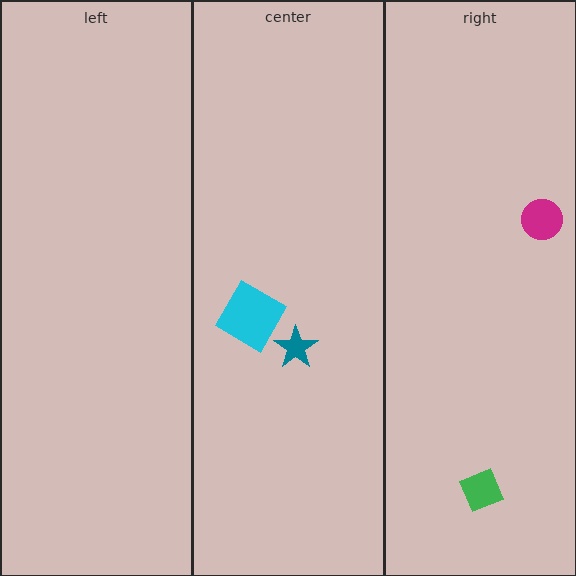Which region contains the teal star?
The center region.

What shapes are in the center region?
The teal star, the cyan diamond.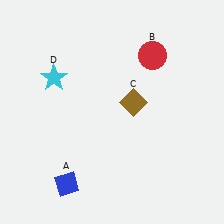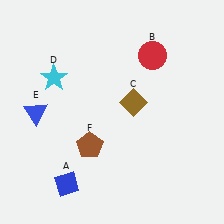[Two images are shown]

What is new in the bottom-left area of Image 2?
A blue triangle (E) was added in the bottom-left area of Image 2.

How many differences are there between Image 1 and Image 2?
There are 2 differences between the two images.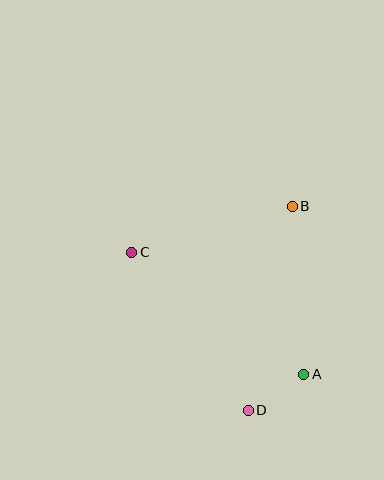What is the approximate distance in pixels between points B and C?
The distance between B and C is approximately 167 pixels.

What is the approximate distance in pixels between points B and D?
The distance between B and D is approximately 209 pixels.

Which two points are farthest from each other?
Points A and C are farthest from each other.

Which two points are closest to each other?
Points A and D are closest to each other.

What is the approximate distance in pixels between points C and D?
The distance between C and D is approximately 196 pixels.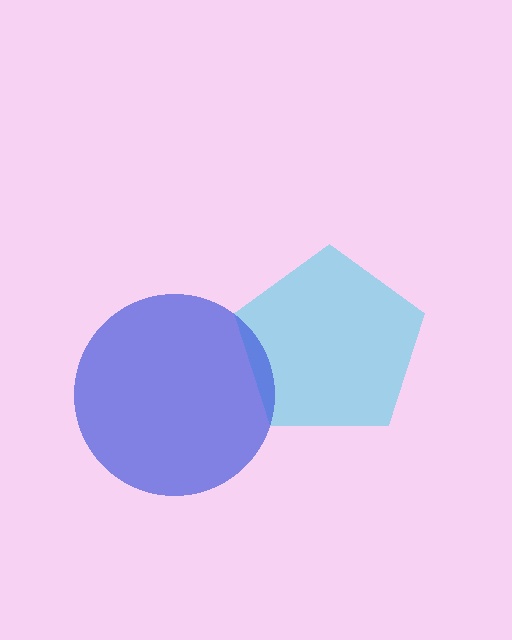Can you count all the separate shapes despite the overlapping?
Yes, there are 2 separate shapes.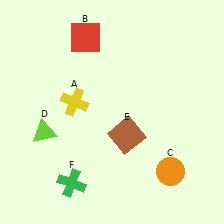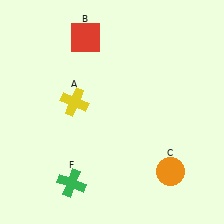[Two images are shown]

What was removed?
The lime triangle (D), the brown square (E) were removed in Image 2.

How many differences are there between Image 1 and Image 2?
There are 2 differences between the two images.